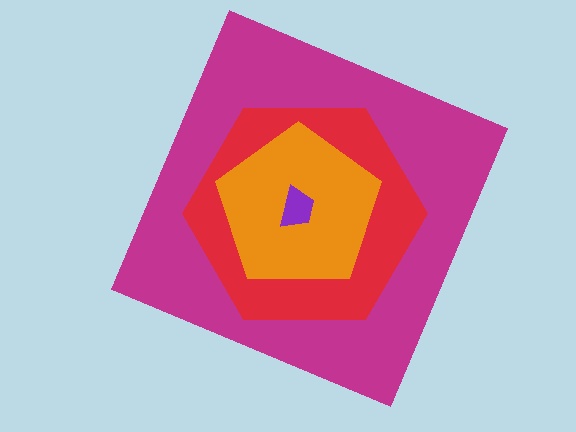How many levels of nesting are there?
4.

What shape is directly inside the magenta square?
The red hexagon.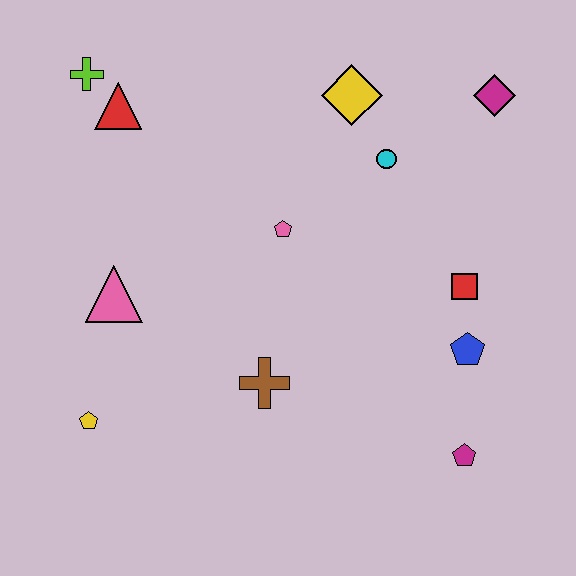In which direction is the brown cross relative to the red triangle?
The brown cross is below the red triangle.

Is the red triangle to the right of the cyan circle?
No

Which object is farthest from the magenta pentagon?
The lime cross is farthest from the magenta pentagon.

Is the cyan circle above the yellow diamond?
No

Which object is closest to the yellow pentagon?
The pink triangle is closest to the yellow pentagon.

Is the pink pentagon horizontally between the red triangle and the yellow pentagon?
No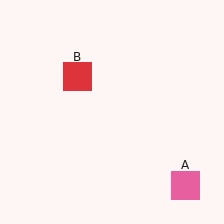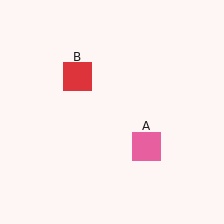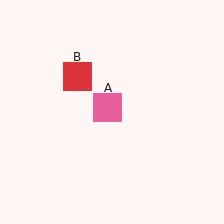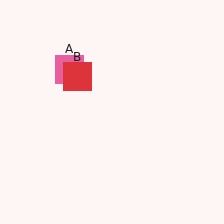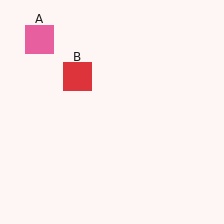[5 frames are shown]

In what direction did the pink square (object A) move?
The pink square (object A) moved up and to the left.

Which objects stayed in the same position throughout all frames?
Red square (object B) remained stationary.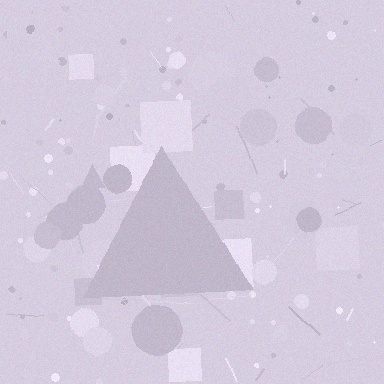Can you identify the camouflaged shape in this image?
The camouflaged shape is a triangle.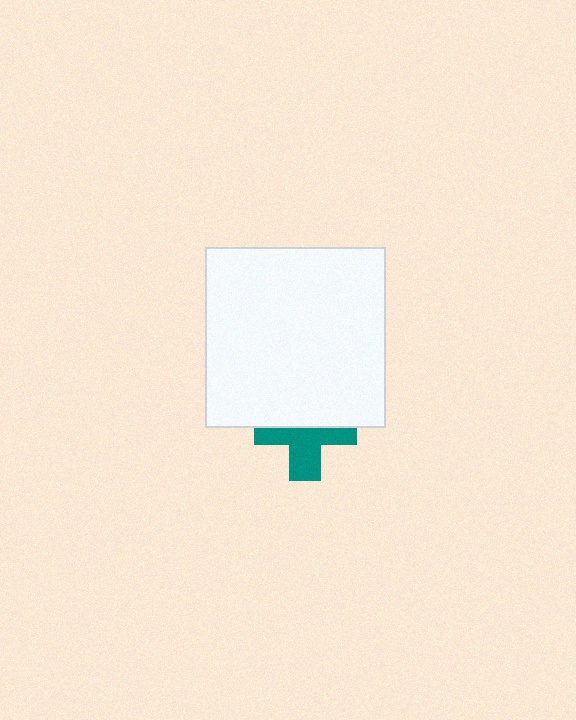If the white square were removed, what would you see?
You would see the complete teal cross.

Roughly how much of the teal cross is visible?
About half of it is visible (roughly 54%).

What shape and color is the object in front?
The object in front is a white square.